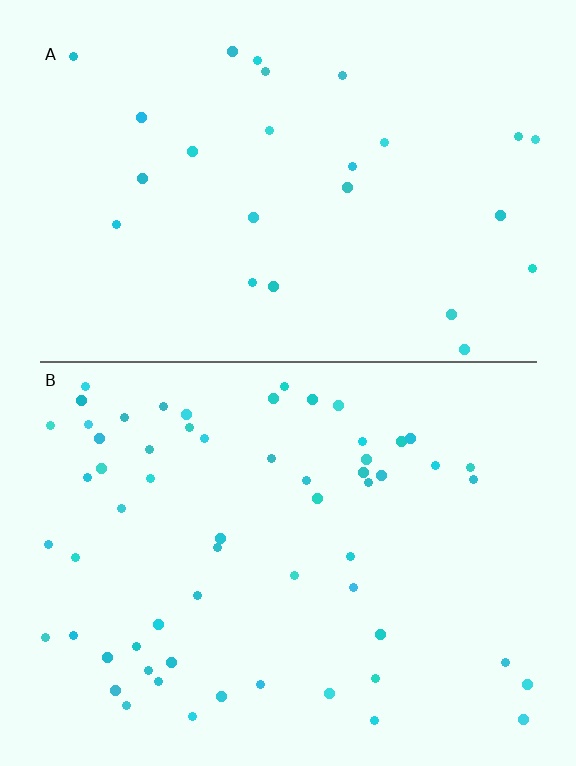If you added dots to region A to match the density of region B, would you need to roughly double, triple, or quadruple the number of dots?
Approximately double.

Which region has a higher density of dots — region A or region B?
B (the bottom).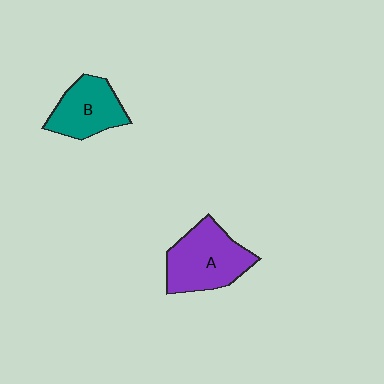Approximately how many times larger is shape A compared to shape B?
Approximately 1.3 times.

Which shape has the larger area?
Shape A (purple).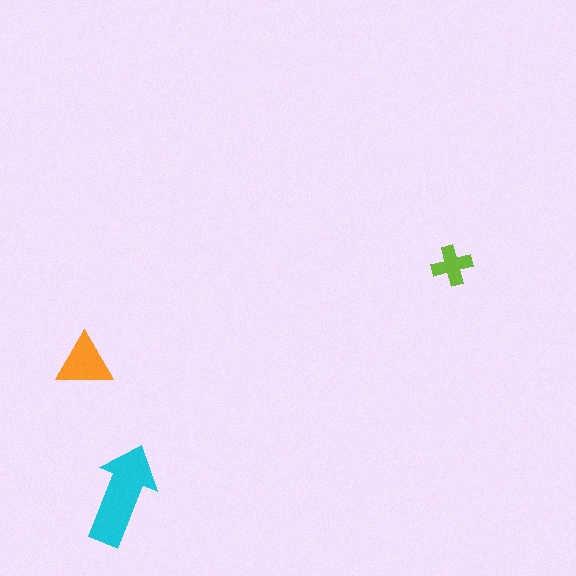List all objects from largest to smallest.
The cyan arrow, the orange triangle, the lime cross.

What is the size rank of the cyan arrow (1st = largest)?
1st.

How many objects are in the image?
There are 3 objects in the image.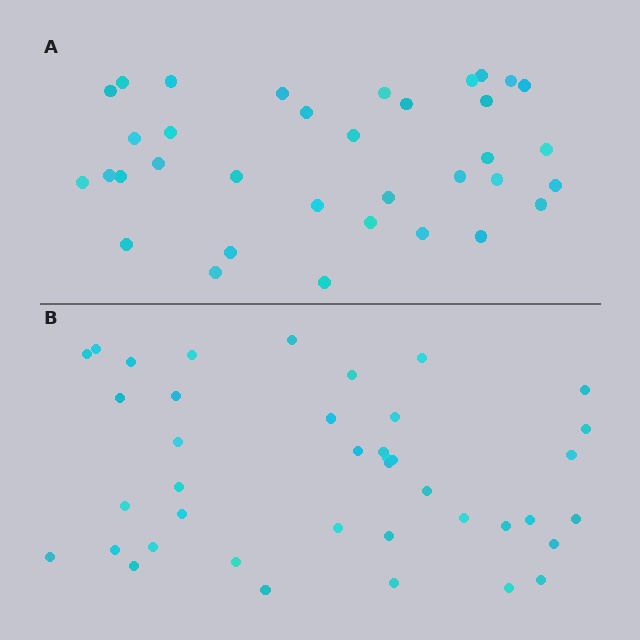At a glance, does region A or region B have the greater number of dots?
Region B (the bottom region) has more dots.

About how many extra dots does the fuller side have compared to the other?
Region B has about 5 more dots than region A.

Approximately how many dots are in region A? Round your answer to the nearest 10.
About 40 dots. (The exact count is 35, which rounds to 40.)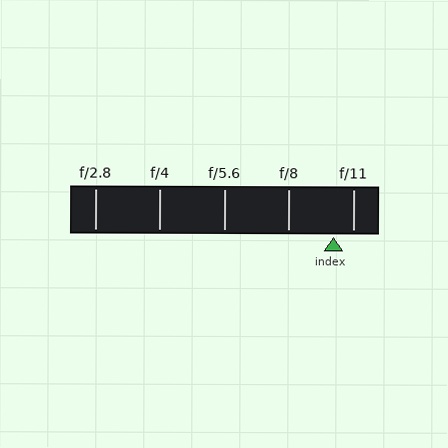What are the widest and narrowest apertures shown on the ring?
The widest aperture shown is f/2.8 and the narrowest is f/11.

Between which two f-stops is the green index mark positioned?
The index mark is between f/8 and f/11.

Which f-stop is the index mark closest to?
The index mark is closest to f/11.